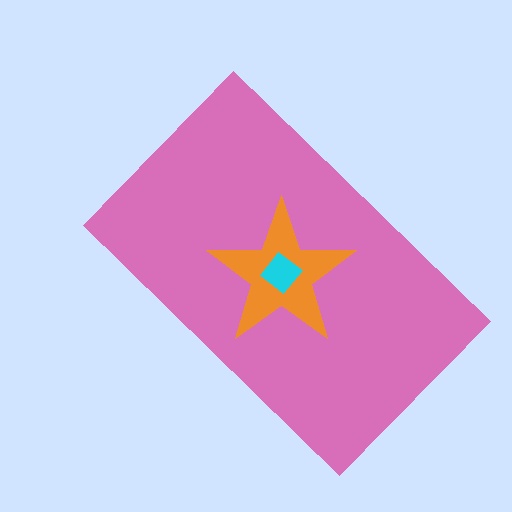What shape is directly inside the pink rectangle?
The orange star.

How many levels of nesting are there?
3.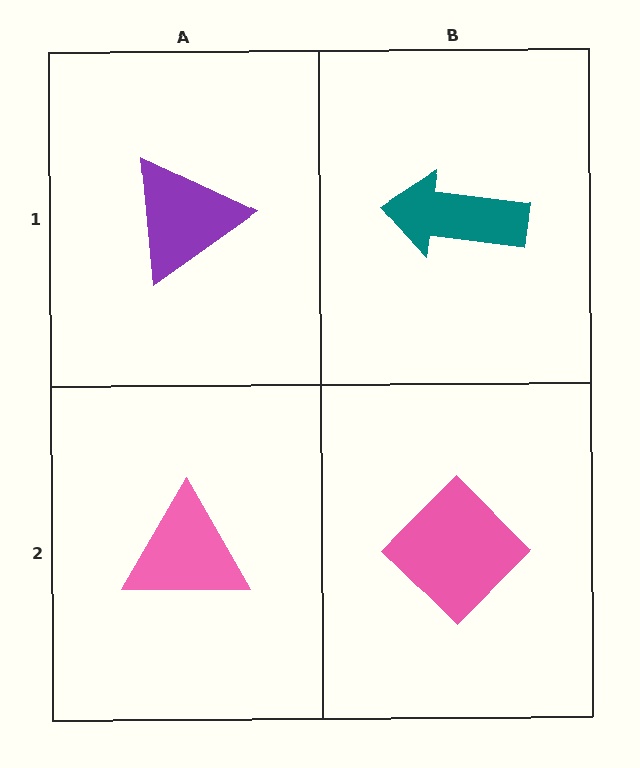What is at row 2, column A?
A pink triangle.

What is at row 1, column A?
A purple triangle.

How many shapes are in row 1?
2 shapes.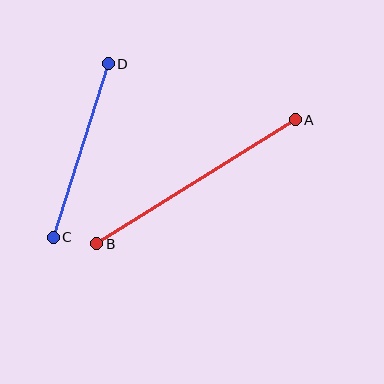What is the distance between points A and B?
The distance is approximately 234 pixels.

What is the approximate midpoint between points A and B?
The midpoint is at approximately (196, 182) pixels.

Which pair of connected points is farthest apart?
Points A and B are farthest apart.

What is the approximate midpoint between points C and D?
The midpoint is at approximately (81, 150) pixels.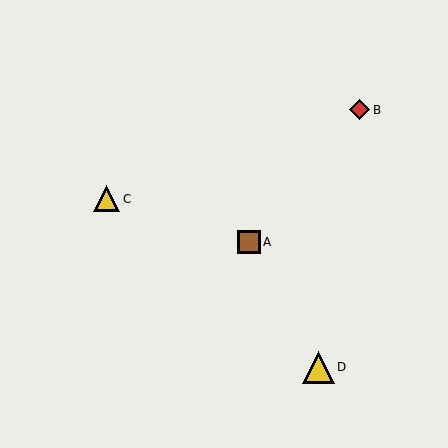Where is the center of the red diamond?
The center of the red diamond is at (360, 110).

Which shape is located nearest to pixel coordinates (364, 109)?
The red diamond (labeled B) at (360, 110) is nearest to that location.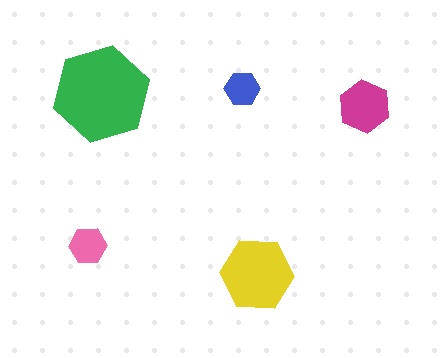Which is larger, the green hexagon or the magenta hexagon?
The green one.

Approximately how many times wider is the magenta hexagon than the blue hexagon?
About 1.5 times wider.